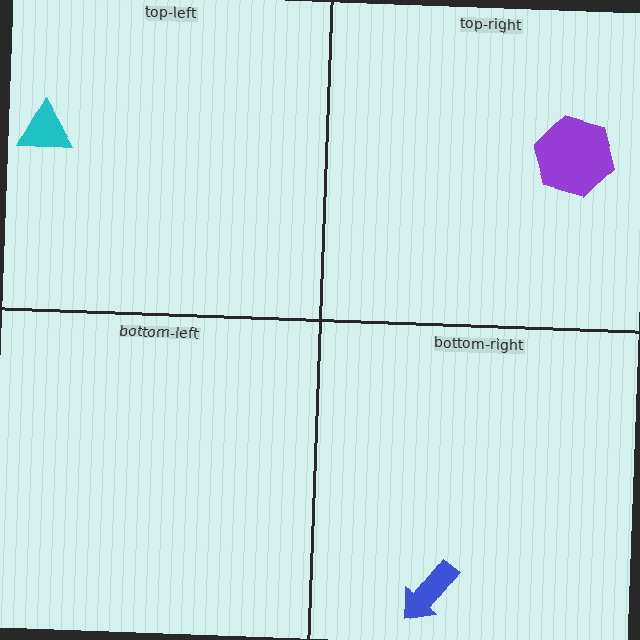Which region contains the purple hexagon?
The top-right region.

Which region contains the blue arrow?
The bottom-right region.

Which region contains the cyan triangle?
The top-left region.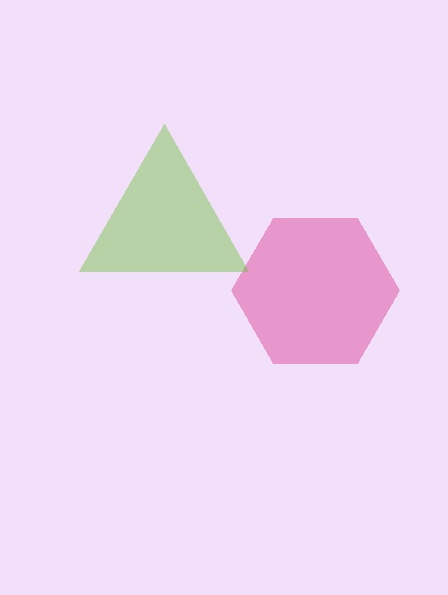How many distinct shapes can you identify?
There are 2 distinct shapes: a pink hexagon, a lime triangle.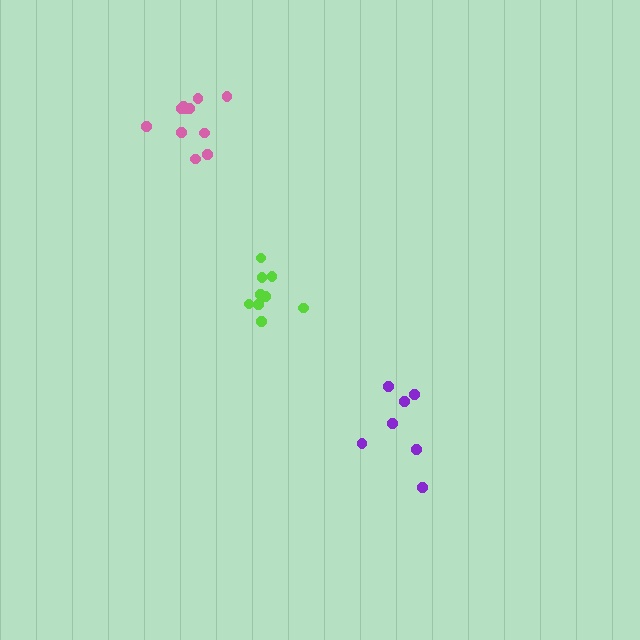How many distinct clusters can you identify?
There are 3 distinct clusters.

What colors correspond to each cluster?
The clusters are colored: pink, purple, lime.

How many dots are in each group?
Group 1: 11 dots, Group 2: 7 dots, Group 3: 9 dots (27 total).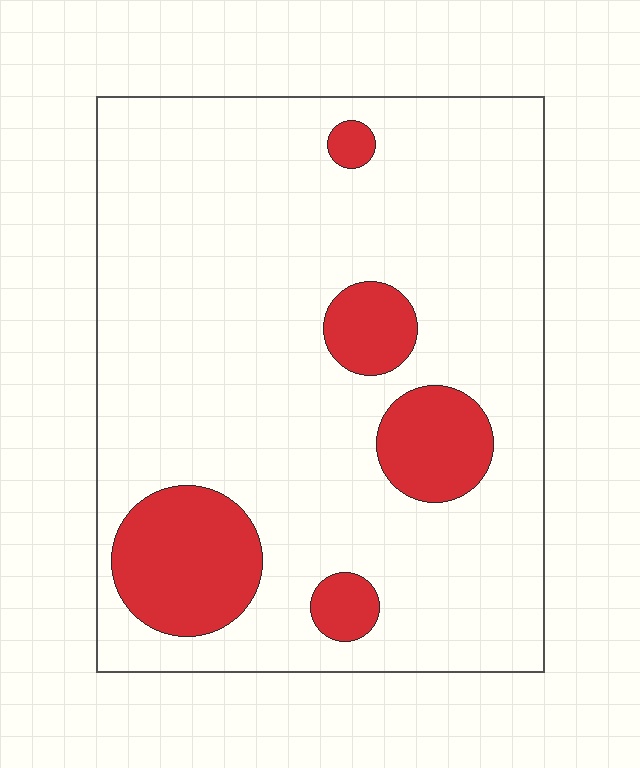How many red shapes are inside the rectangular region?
5.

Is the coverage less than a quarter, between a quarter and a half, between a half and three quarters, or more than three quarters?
Less than a quarter.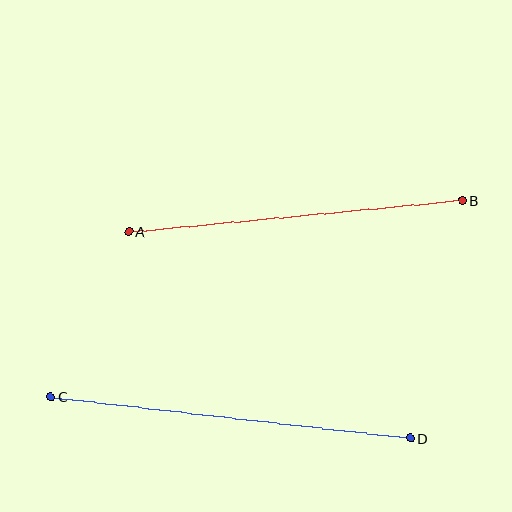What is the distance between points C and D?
The distance is approximately 362 pixels.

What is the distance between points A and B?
The distance is approximately 335 pixels.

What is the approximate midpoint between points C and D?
The midpoint is at approximately (230, 417) pixels.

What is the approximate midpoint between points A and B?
The midpoint is at approximately (296, 216) pixels.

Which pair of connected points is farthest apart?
Points C and D are farthest apart.